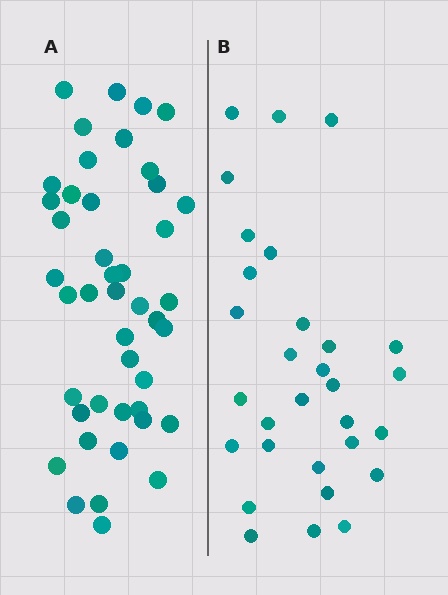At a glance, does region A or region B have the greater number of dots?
Region A (the left region) has more dots.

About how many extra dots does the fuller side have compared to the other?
Region A has approximately 15 more dots than region B.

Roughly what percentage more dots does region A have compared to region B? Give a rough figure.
About 45% more.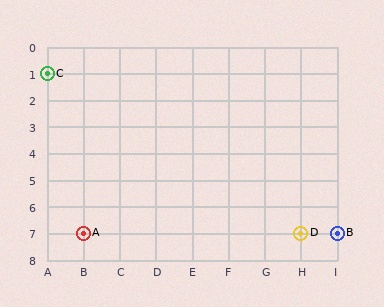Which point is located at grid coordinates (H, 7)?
Point D is at (H, 7).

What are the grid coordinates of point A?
Point A is at grid coordinates (B, 7).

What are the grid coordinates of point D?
Point D is at grid coordinates (H, 7).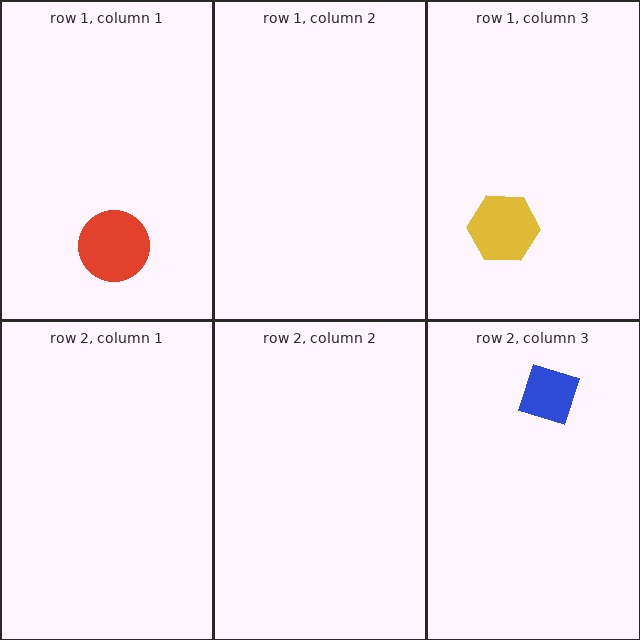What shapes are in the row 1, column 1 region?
The red circle.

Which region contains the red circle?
The row 1, column 1 region.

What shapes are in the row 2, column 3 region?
The blue diamond.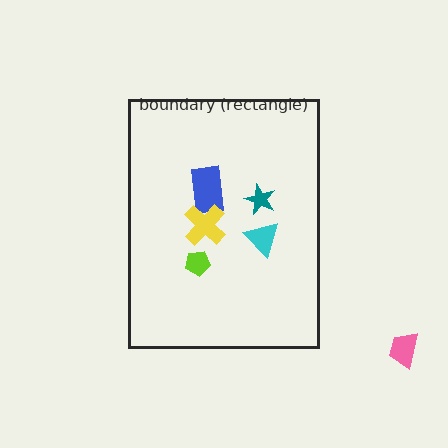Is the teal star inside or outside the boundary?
Inside.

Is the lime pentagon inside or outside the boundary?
Inside.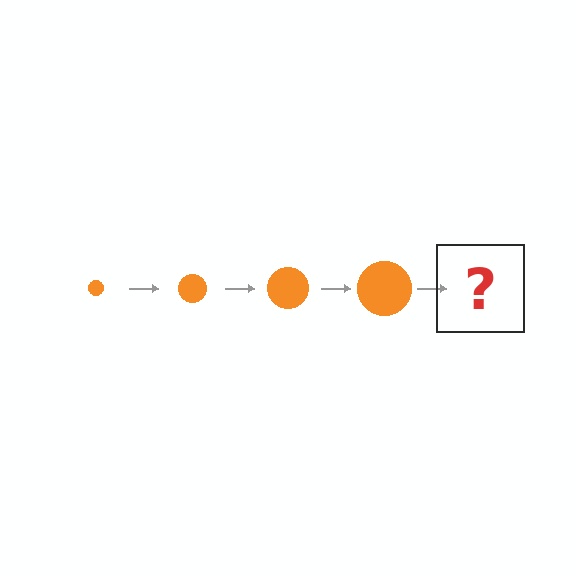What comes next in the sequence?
The next element should be an orange circle, larger than the previous one.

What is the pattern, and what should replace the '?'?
The pattern is that the circle gets progressively larger each step. The '?' should be an orange circle, larger than the previous one.